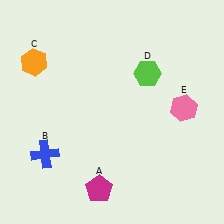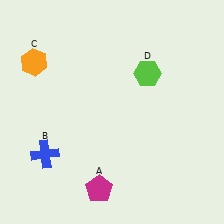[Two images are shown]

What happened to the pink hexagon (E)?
The pink hexagon (E) was removed in Image 2. It was in the top-right area of Image 1.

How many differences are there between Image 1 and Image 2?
There is 1 difference between the two images.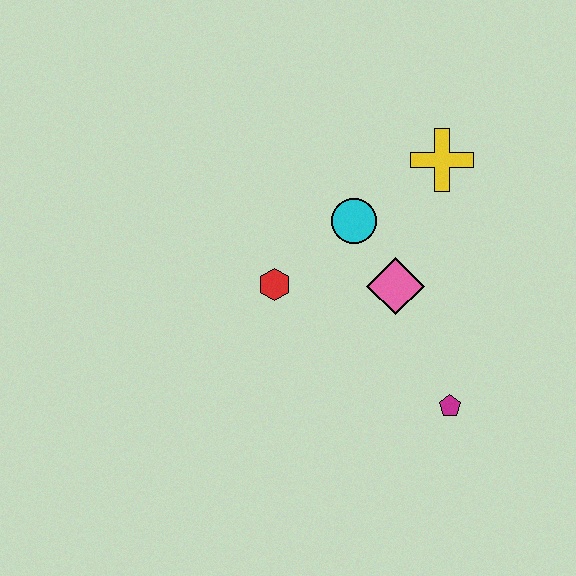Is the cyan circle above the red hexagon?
Yes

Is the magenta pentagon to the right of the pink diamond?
Yes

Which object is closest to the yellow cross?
The cyan circle is closest to the yellow cross.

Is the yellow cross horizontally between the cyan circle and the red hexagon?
No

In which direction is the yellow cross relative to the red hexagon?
The yellow cross is to the right of the red hexagon.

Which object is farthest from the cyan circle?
The magenta pentagon is farthest from the cyan circle.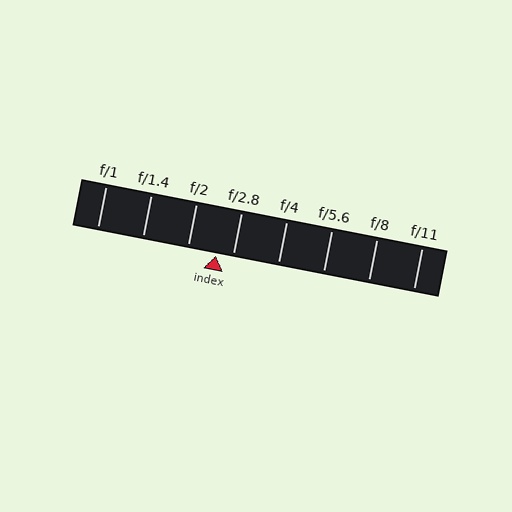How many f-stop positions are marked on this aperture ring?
There are 8 f-stop positions marked.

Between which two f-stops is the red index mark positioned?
The index mark is between f/2 and f/2.8.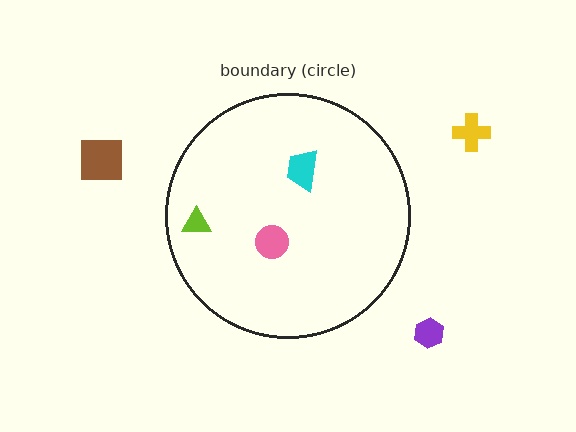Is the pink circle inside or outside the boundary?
Inside.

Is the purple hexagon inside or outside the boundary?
Outside.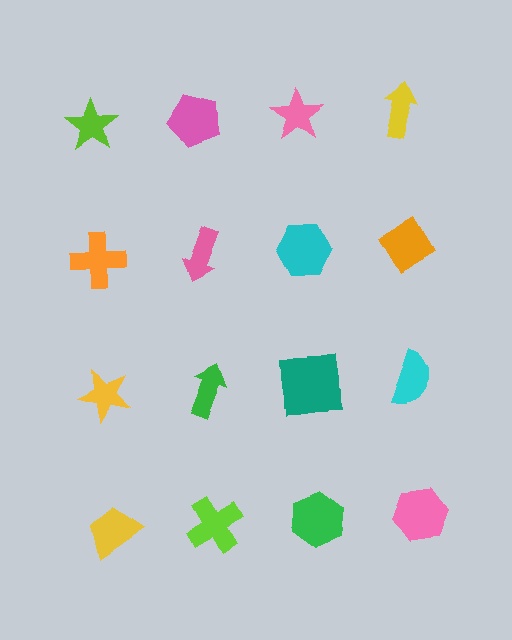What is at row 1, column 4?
A yellow arrow.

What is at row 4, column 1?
A yellow trapezoid.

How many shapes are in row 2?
4 shapes.